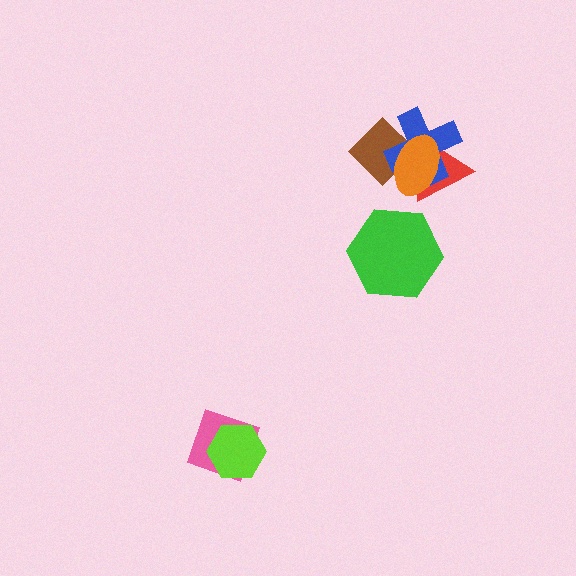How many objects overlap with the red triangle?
3 objects overlap with the red triangle.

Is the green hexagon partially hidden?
No, no other shape covers it.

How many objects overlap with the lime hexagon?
1 object overlaps with the lime hexagon.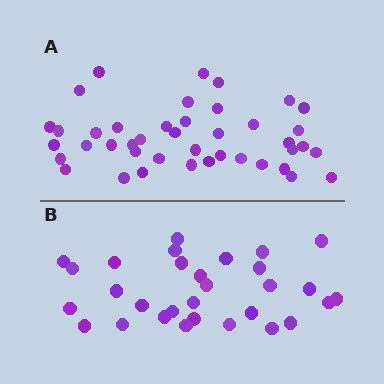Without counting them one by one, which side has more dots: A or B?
Region A (the top region) has more dots.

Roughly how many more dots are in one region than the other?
Region A has roughly 12 or so more dots than region B.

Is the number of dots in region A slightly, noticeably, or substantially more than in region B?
Region A has noticeably more, but not dramatically so. The ratio is roughly 1.4 to 1.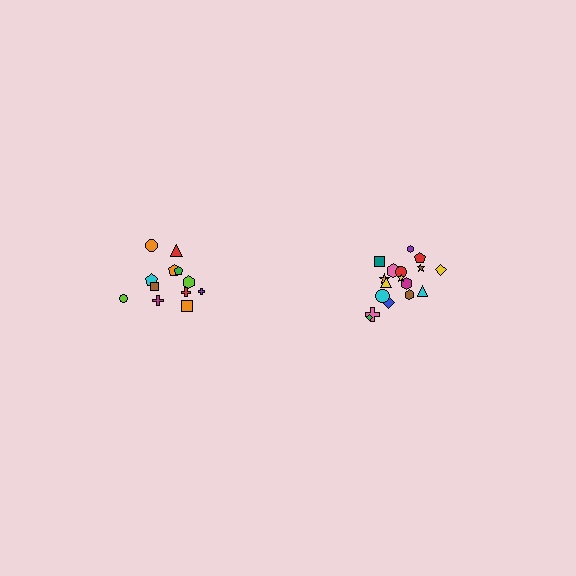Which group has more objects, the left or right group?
The right group.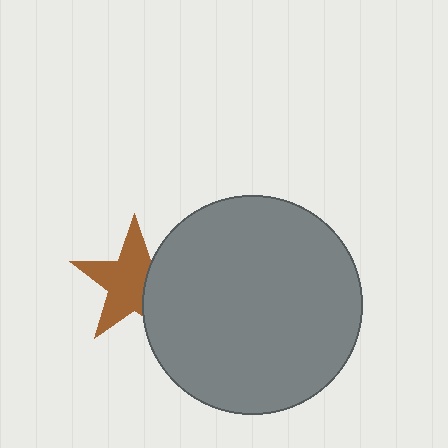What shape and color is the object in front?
The object in front is a gray circle.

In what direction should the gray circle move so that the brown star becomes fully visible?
The gray circle should move right. That is the shortest direction to clear the overlap and leave the brown star fully visible.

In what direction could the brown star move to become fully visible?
The brown star could move left. That would shift it out from behind the gray circle entirely.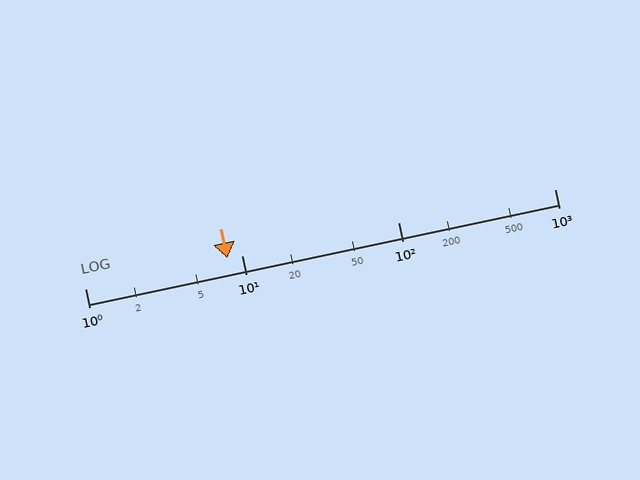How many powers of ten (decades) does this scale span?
The scale spans 3 decades, from 1 to 1000.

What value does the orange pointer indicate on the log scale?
The pointer indicates approximately 8.1.